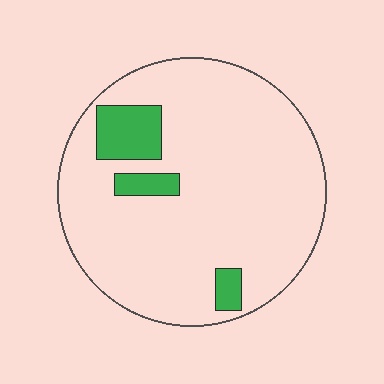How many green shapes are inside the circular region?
3.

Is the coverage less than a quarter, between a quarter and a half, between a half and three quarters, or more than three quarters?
Less than a quarter.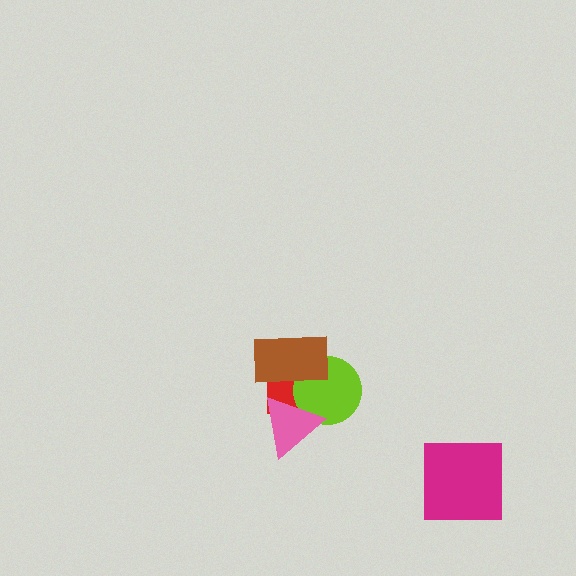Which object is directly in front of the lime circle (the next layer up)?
The brown rectangle is directly in front of the lime circle.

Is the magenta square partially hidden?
No, no other shape covers it.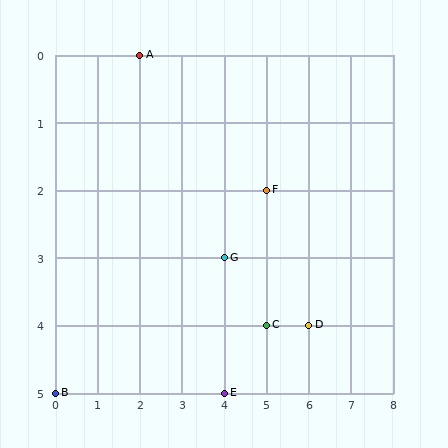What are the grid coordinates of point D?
Point D is at grid coordinates (6, 4).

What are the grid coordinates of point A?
Point A is at grid coordinates (2, 0).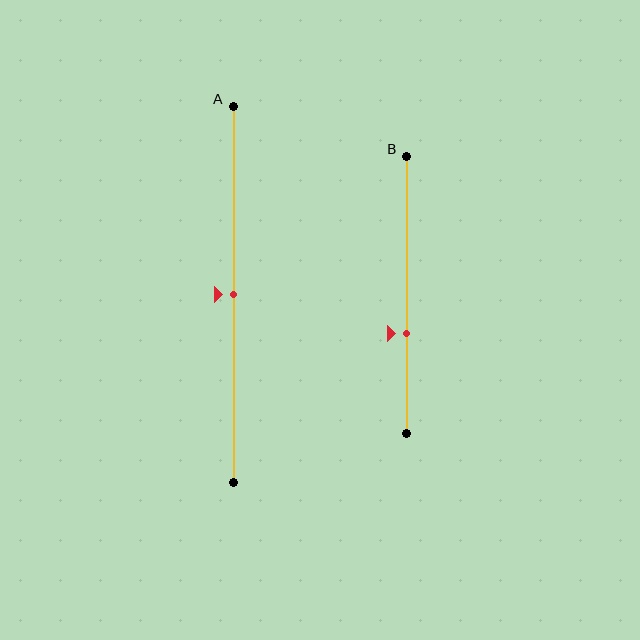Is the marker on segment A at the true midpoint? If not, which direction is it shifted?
Yes, the marker on segment A is at the true midpoint.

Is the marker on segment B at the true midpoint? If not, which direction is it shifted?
No, the marker on segment B is shifted downward by about 14% of the segment length.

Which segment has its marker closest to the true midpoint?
Segment A has its marker closest to the true midpoint.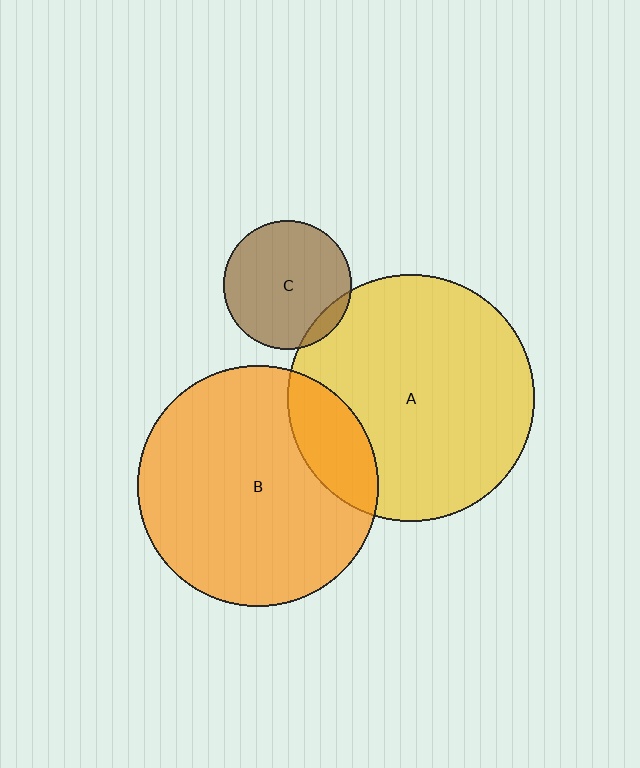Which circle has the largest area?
Circle A (yellow).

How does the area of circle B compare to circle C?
Approximately 3.5 times.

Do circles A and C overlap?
Yes.